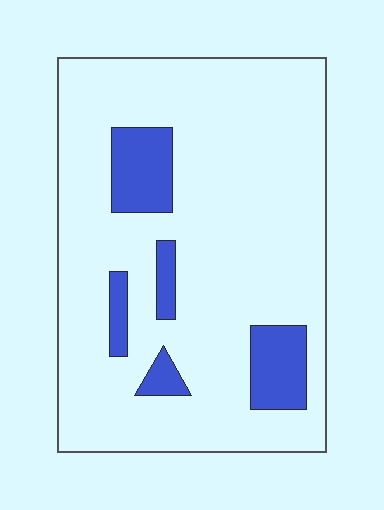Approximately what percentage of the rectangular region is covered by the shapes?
Approximately 15%.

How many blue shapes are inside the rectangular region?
5.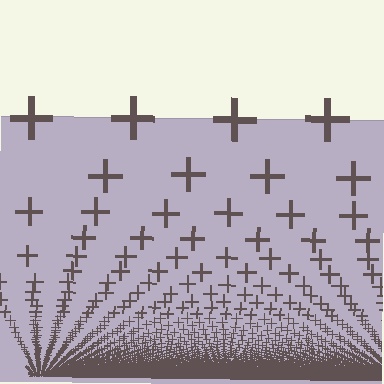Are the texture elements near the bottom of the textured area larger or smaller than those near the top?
Smaller. The gradient is inverted — elements near the bottom are smaller and denser.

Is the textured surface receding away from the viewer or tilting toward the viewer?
The surface appears to tilt toward the viewer. Texture elements get larger and sparser toward the top.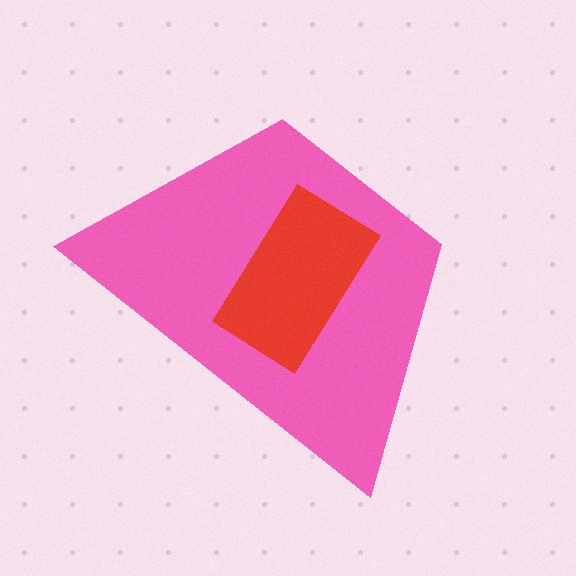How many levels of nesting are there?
2.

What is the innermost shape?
The red rectangle.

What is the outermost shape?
The pink trapezoid.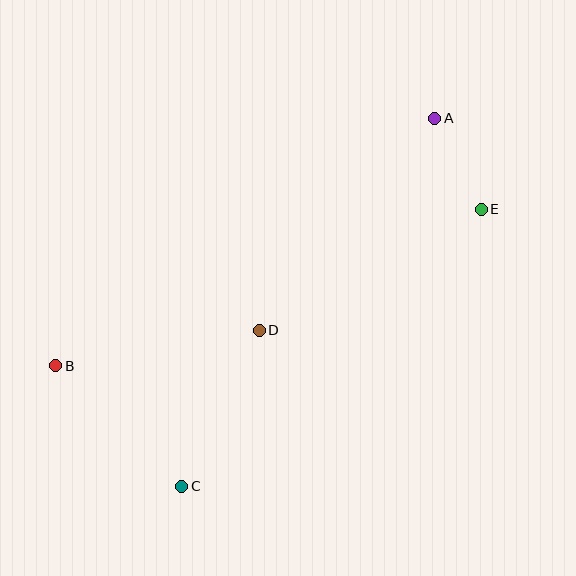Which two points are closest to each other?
Points A and E are closest to each other.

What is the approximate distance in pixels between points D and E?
The distance between D and E is approximately 253 pixels.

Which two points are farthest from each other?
Points B and E are farthest from each other.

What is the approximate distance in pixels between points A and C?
The distance between A and C is approximately 446 pixels.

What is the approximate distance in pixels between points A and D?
The distance between A and D is approximately 275 pixels.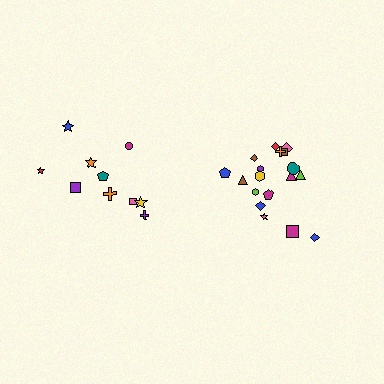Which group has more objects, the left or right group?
The right group.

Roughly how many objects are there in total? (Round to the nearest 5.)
Roughly 30 objects in total.